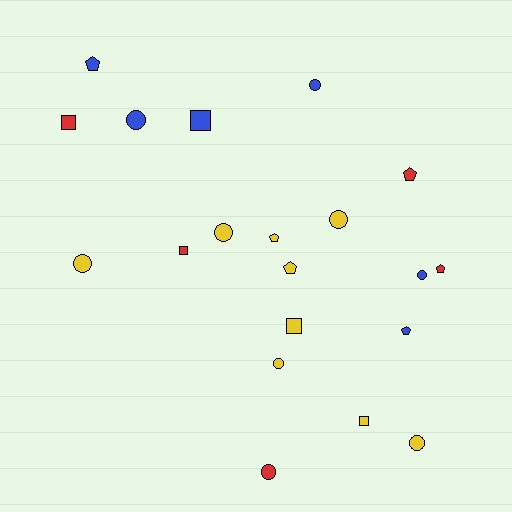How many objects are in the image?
There are 20 objects.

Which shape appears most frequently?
Circle, with 9 objects.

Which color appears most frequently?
Yellow, with 9 objects.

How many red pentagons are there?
There are 2 red pentagons.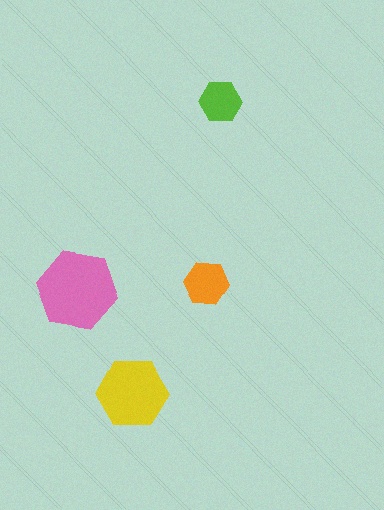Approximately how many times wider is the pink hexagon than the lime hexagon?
About 2 times wider.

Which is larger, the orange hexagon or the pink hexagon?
The pink one.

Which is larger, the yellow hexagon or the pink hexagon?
The pink one.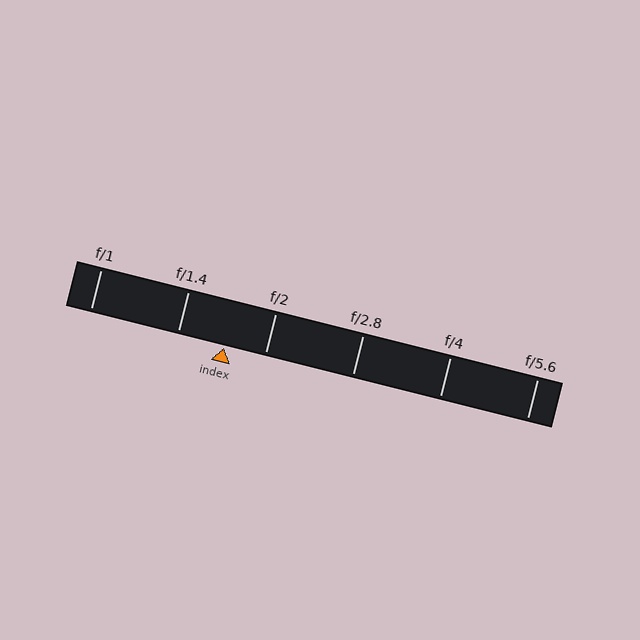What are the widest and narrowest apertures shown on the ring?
The widest aperture shown is f/1 and the narrowest is f/5.6.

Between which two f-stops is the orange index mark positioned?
The index mark is between f/1.4 and f/2.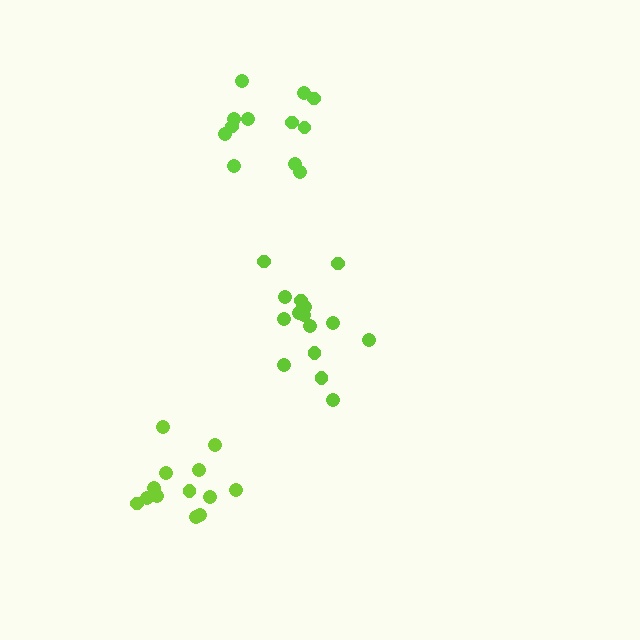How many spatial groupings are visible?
There are 3 spatial groupings.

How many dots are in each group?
Group 1: 13 dots, Group 2: 12 dots, Group 3: 16 dots (41 total).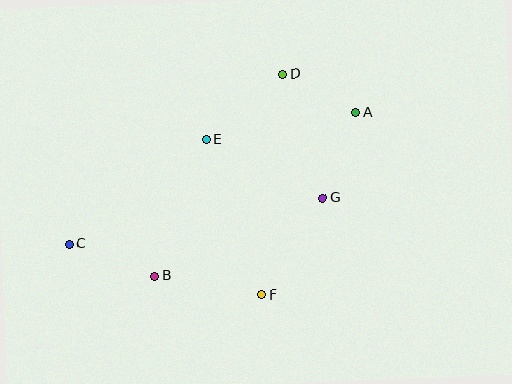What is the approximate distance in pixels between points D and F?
The distance between D and F is approximately 221 pixels.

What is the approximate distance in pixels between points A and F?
The distance between A and F is approximately 205 pixels.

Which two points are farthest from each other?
Points A and C are farthest from each other.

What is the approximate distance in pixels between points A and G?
The distance between A and G is approximately 91 pixels.